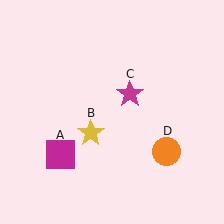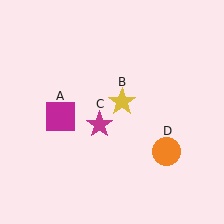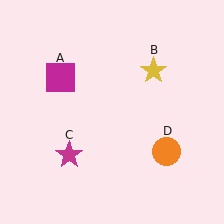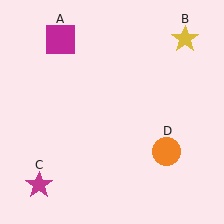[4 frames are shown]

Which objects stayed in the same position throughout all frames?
Orange circle (object D) remained stationary.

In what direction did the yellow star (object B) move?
The yellow star (object B) moved up and to the right.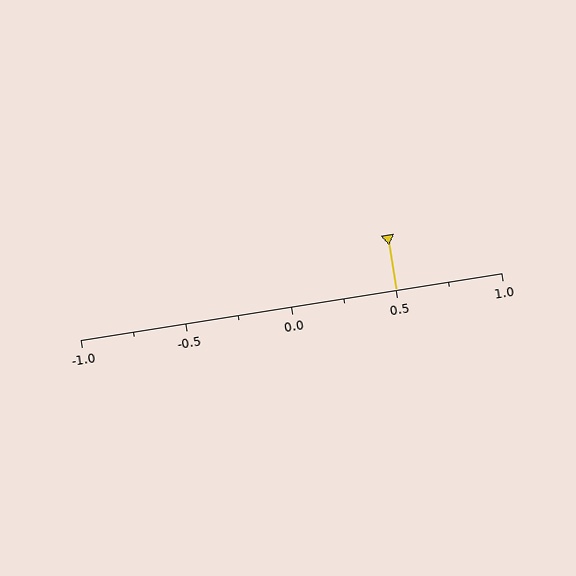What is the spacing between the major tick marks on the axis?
The major ticks are spaced 0.5 apart.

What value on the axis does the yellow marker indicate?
The marker indicates approximately 0.5.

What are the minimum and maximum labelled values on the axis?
The axis runs from -1.0 to 1.0.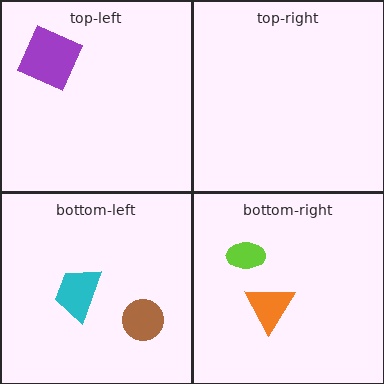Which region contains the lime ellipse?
The bottom-right region.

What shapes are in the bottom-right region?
The lime ellipse, the orange triangle.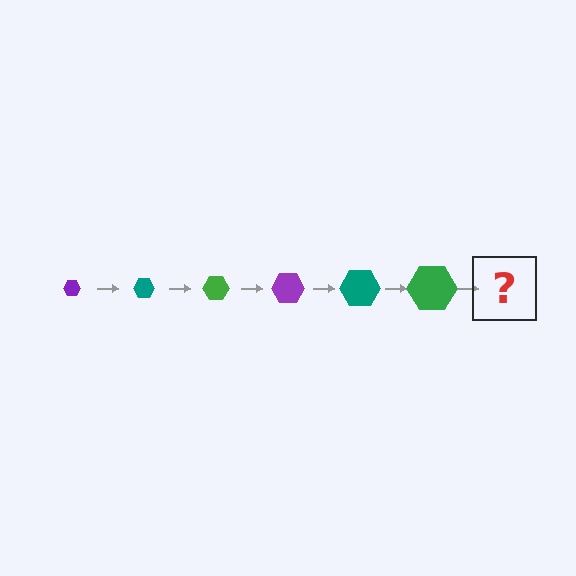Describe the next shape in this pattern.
It should be a purple hexagon, larger than the previous one.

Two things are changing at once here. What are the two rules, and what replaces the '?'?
The two rules are that the hexagon grows larger each step and the color cycles through purple, teal, and green. The '?' should be a purple hexagon, larger than the previous one.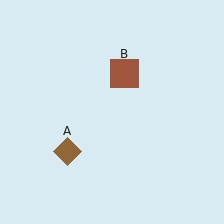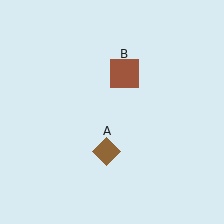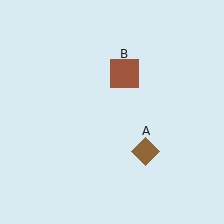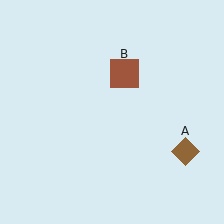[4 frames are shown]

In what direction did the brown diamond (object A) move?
The brown diamond (object A) moved right.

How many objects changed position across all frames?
1 object changed position: brown diamond (object A).